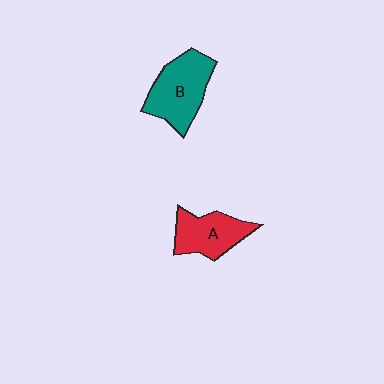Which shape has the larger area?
Shape B (teal).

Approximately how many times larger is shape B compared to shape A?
Approximately 1.3 times.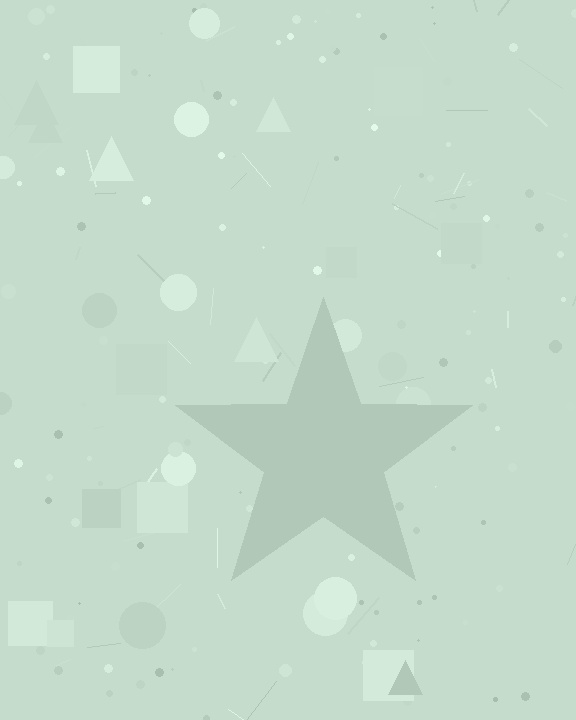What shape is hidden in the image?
A star is hidden in the image.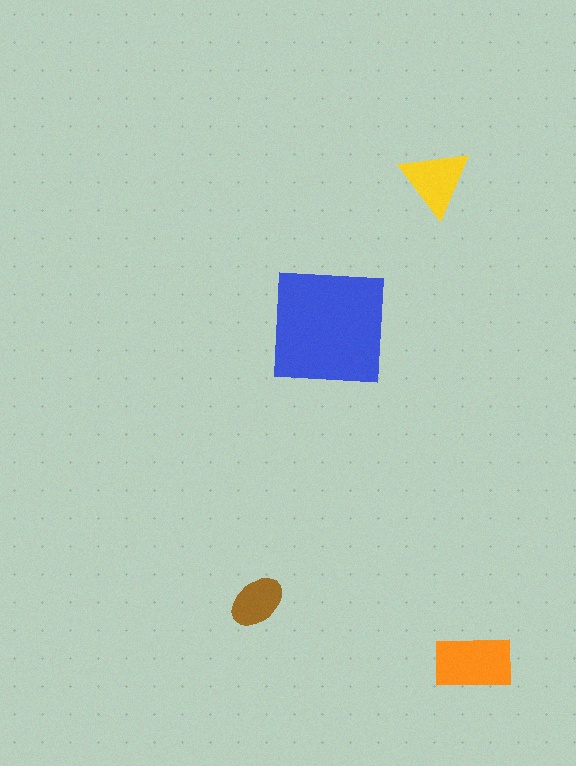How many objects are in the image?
There are 4 objects in the image.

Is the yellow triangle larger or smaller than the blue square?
Smaller.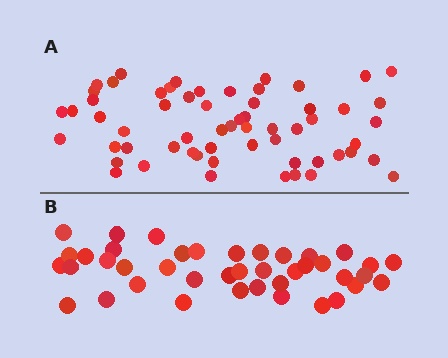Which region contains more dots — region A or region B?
Region A (the top region) has more dots.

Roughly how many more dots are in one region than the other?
Region A has approximately 20 more dots than region B.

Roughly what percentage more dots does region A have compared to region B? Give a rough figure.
About 45% more.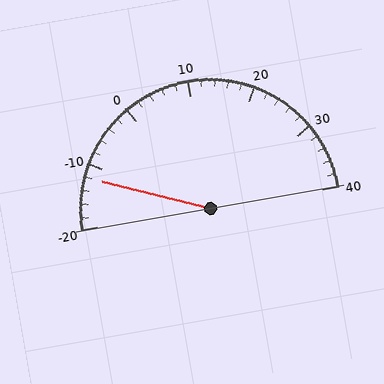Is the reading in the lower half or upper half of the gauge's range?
The reading is in the lower half of the range (-20 to 40).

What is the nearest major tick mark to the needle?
The nearest major tick mark is -10.